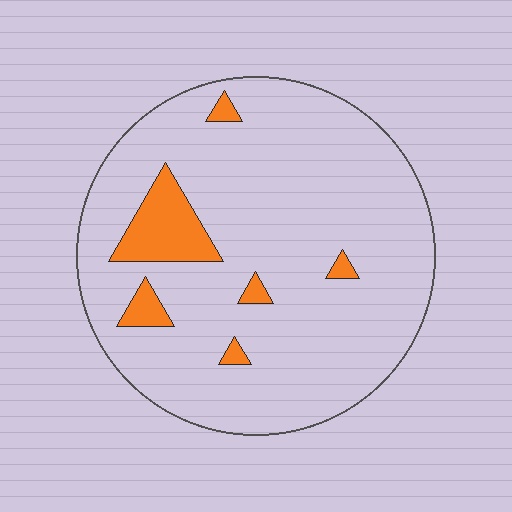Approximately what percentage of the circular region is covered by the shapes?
Approximately 10%.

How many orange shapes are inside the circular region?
6.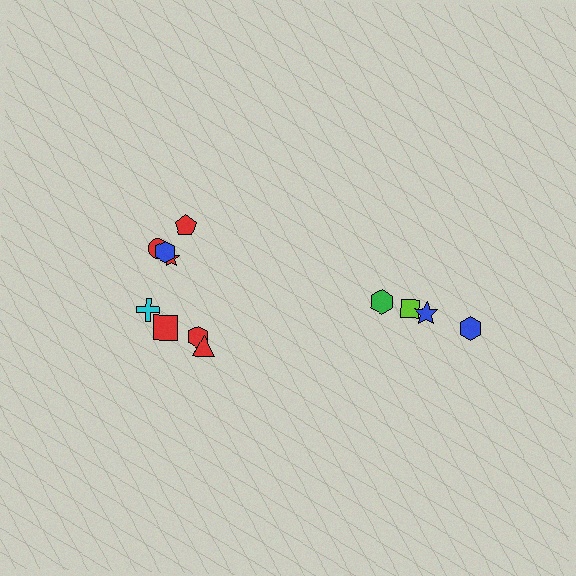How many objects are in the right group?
There are 4 objects.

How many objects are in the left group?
There are 8 objects.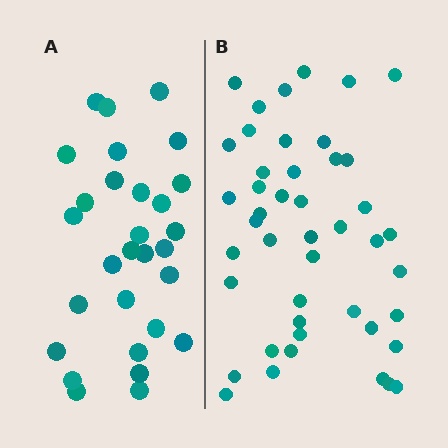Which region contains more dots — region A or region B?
Region B (the right region) has more dots.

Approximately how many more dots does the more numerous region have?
Region B has approximately 15 more dots than region A.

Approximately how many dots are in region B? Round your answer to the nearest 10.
About 40 dots. (The exact count is 45, which rounds to 40.)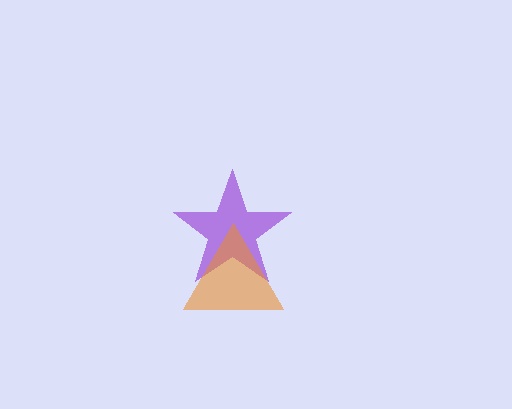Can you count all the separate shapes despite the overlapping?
Yes, there are 2 separate shapes.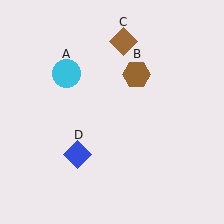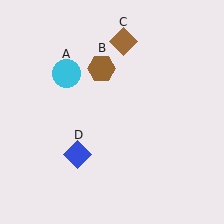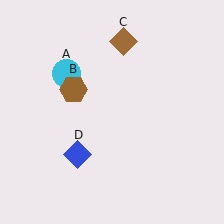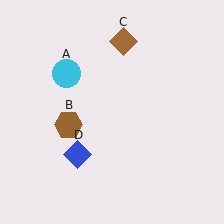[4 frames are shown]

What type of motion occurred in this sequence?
The brown hexagon (object B) rotated counterclockwise around the center of the scene.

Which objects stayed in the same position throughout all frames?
Cyan circle (object A) and brown diamond (object C) and blue diamond (object D) remained stationary.